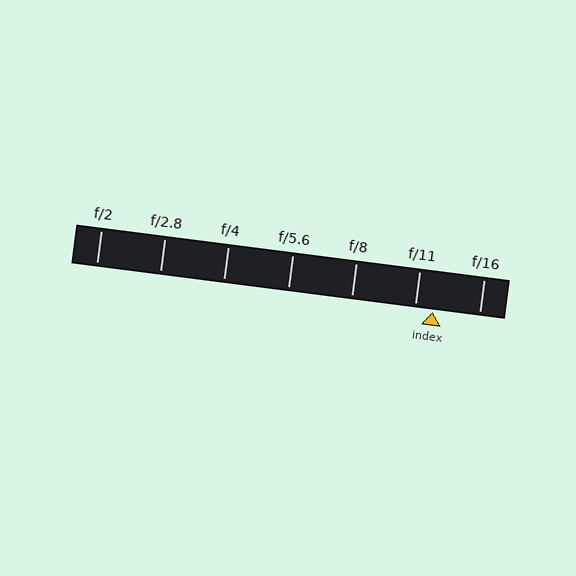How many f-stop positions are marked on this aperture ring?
There are 7 f-stop positions marked.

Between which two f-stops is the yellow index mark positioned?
The index mark is between f/11 and f/16.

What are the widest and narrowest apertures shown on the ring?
The widest aperture shown is f/2 and the narrowest is f/16.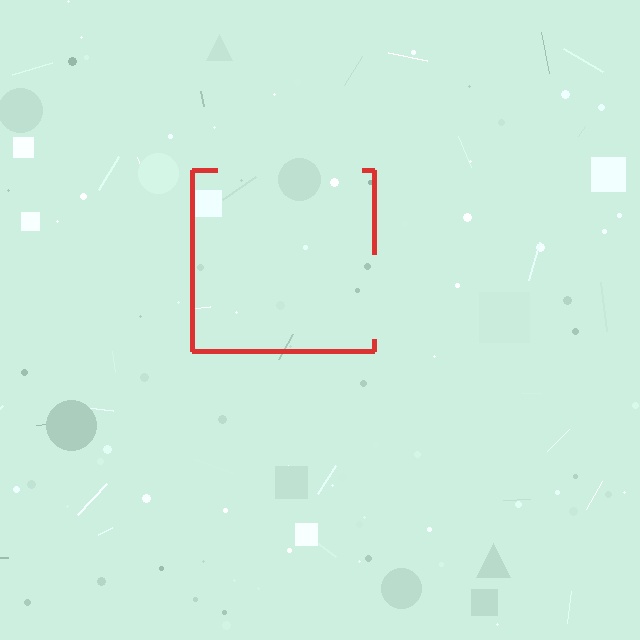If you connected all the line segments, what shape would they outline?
They would outline a square.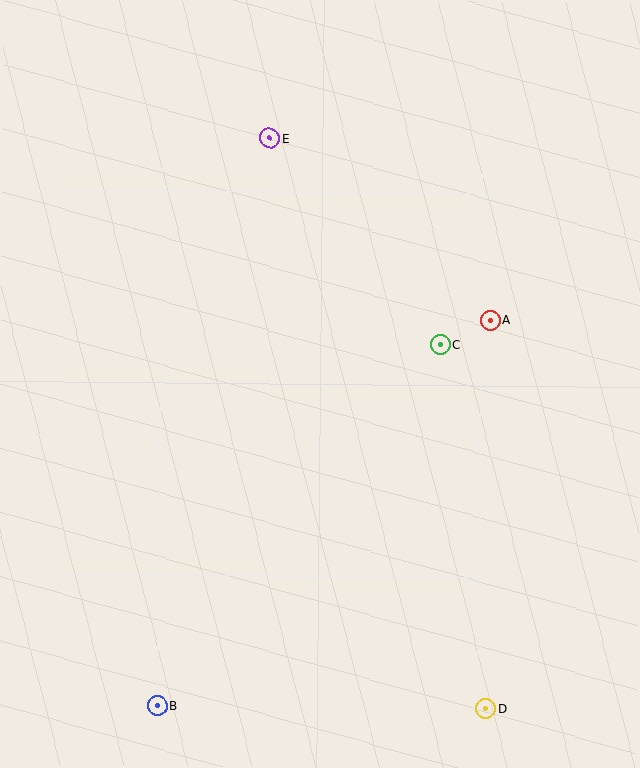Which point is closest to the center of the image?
Point C at (441, 345) is closest to the center.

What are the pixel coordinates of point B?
Point B is at (157, 706).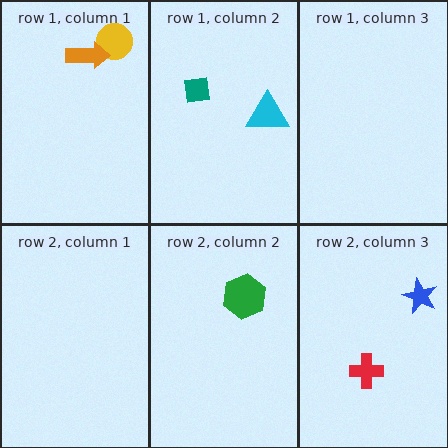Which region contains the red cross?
The row 2, column 3 region.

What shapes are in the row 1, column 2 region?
The teal square, the cyan triangle.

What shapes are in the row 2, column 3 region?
The blue star, the red cross.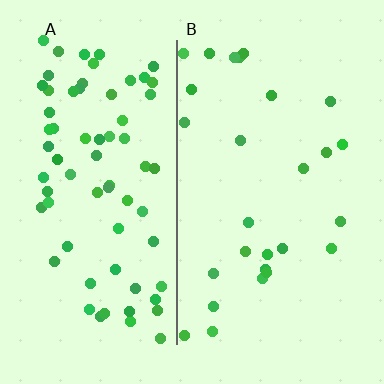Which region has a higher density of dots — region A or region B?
A (the left).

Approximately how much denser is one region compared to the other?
Approximately 2.7× — region A over region B.